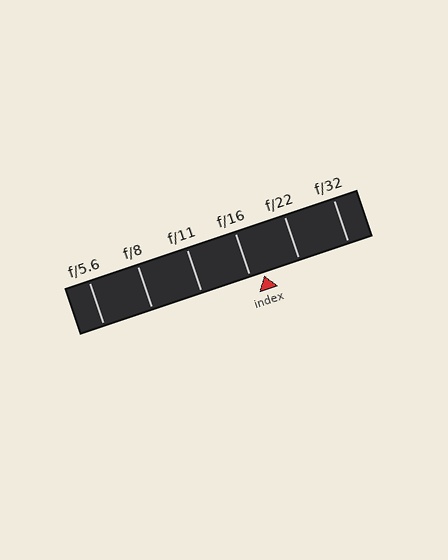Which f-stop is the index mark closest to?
The index mark is closest to f/16.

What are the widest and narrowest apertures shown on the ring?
The widest aperture shown is f/5.6 and the narrowest is f/32.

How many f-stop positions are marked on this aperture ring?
There are 6 f-stop positions marked.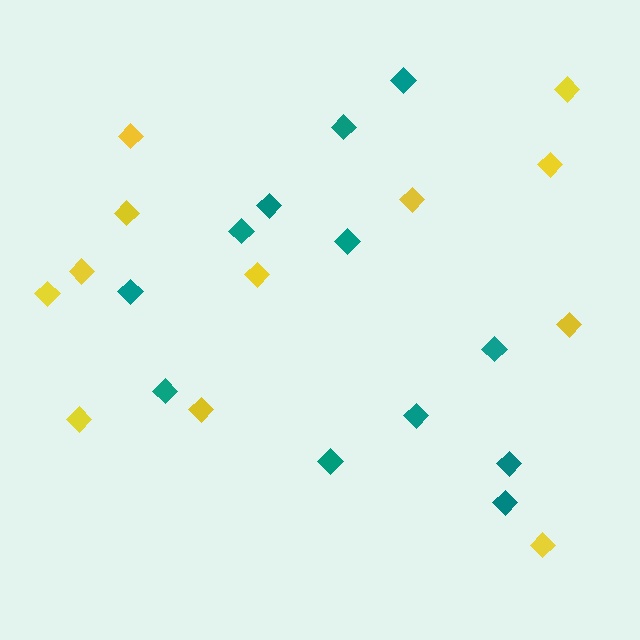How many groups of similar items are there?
There are 2 groups: one group of teal diamonds (12) and one group of yellow diamonds (12).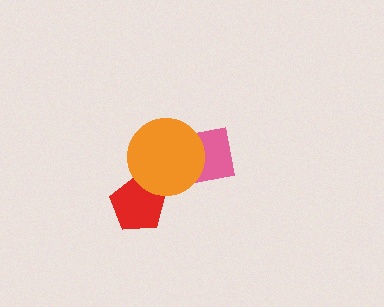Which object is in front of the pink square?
The orange circle is in front of the pink square.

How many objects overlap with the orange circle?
2 objects overlap with the orange circle.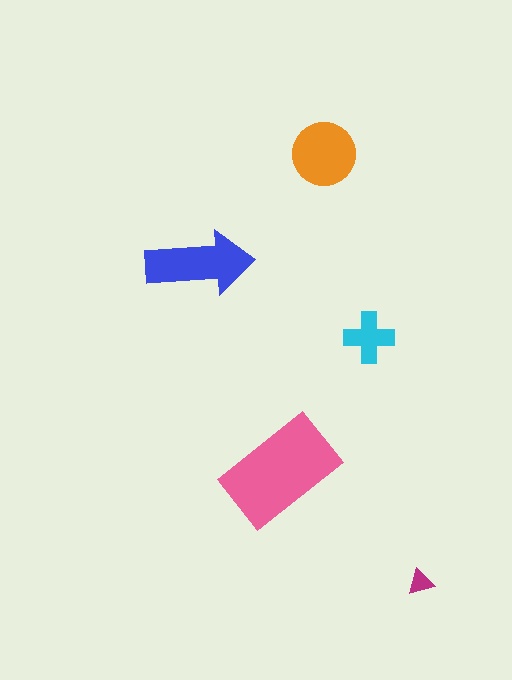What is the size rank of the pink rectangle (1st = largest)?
1st.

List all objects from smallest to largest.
The magenta triangle, the cyan cross, the orange circle, the blue arrow, the pink rectangle.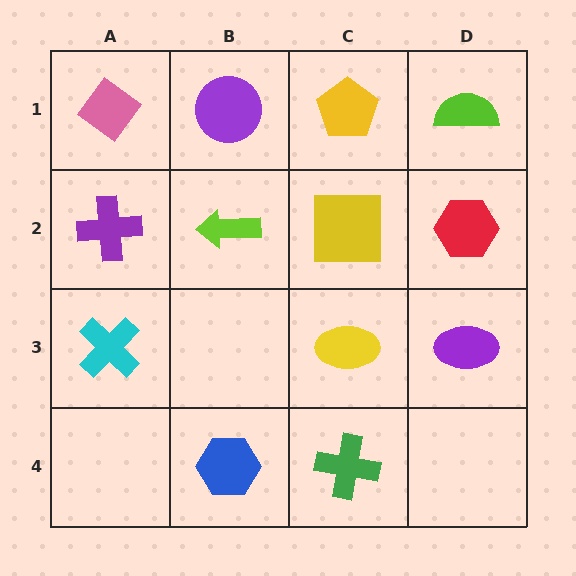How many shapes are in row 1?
4 shapes.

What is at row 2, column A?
A purple cross.